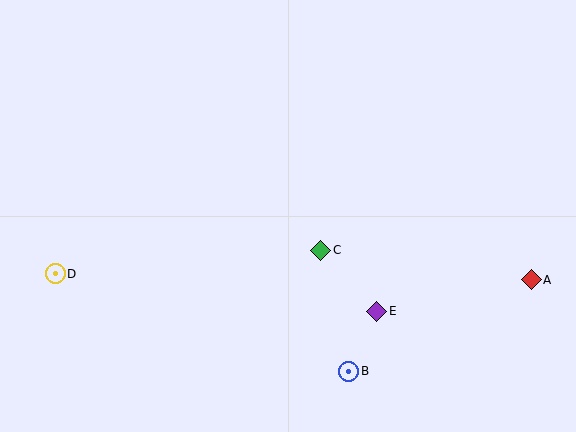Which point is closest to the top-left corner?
Point D is closest to the top-left corner.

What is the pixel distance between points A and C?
The distance between A and C is 213 pixels.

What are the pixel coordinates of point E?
Point E is at (377, 311).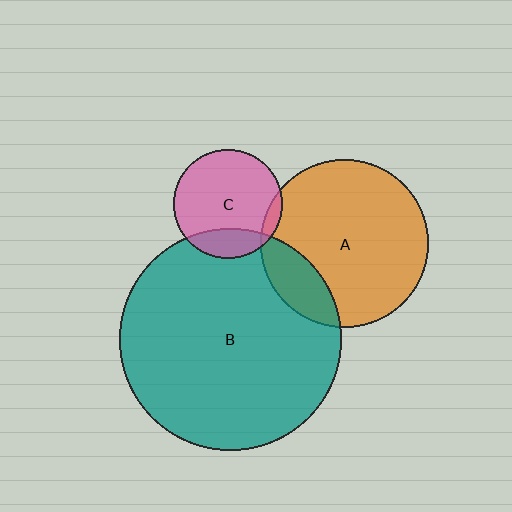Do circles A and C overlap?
Yes.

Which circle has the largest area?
Circle B (teal).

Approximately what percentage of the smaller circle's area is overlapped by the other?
Approximately 5%.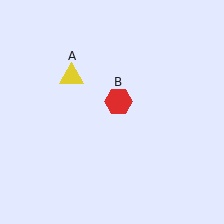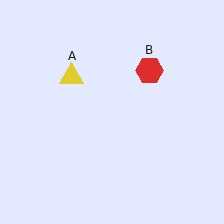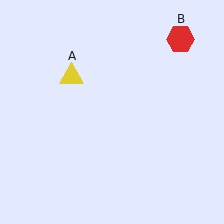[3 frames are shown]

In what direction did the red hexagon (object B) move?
The red hexagon (object B) moved up and to the right.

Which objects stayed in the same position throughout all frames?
Yellow triangle (object A) remained stationary.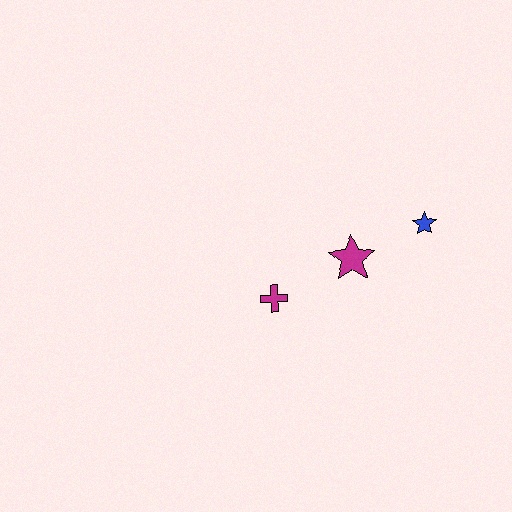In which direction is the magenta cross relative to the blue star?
The magenta cross is to the left of the blue star.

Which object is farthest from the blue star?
The magenta cross is farthest from the blue star.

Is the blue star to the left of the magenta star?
No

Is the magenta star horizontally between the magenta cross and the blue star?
Yes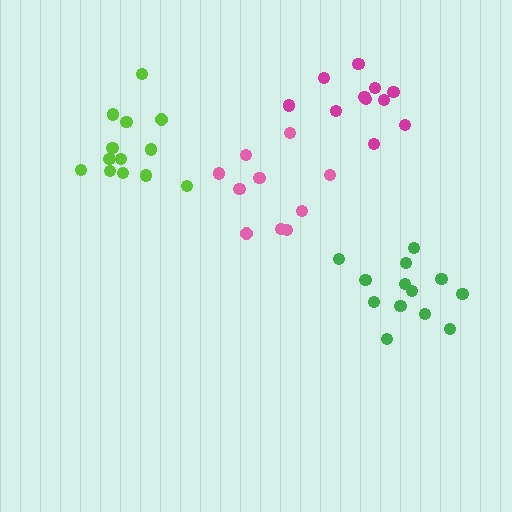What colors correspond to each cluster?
The clusters are colored: magenta, pink, green, lime.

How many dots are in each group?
Group 1: 11 dots, Group 2: 10 dots, Group 3: 13 dots, Group 4: 13 dots (47 total).